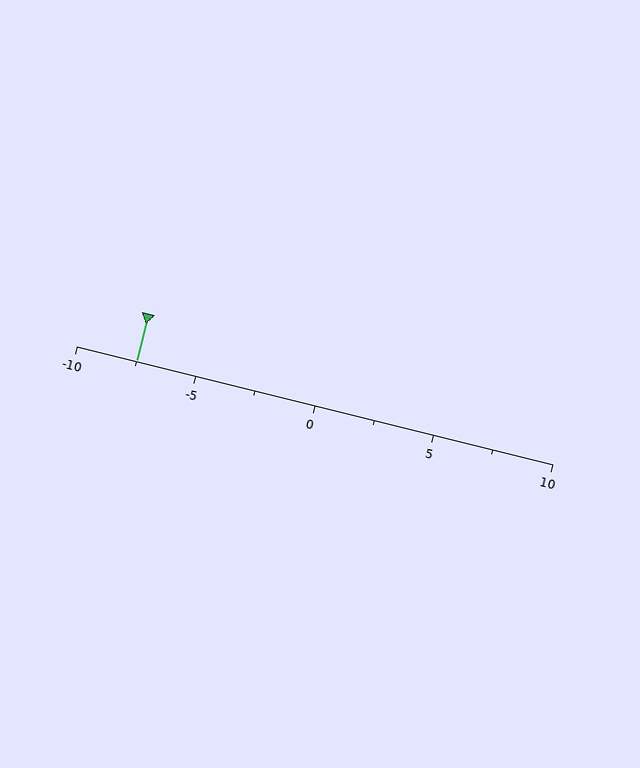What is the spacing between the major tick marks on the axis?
The major ticks are spaced 5 apart.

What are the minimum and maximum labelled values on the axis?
The axis runs from -10 to 10.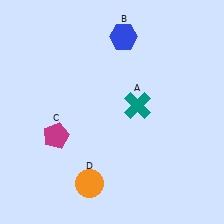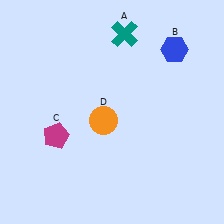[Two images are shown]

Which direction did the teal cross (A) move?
The teal cross (A) moved up.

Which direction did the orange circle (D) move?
The orange circle (D) moved up.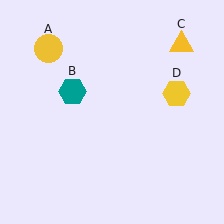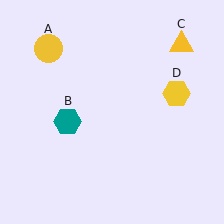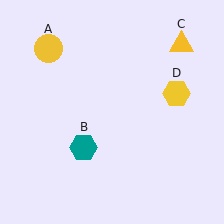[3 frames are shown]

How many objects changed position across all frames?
1 object changed position: teal hexagon (object B).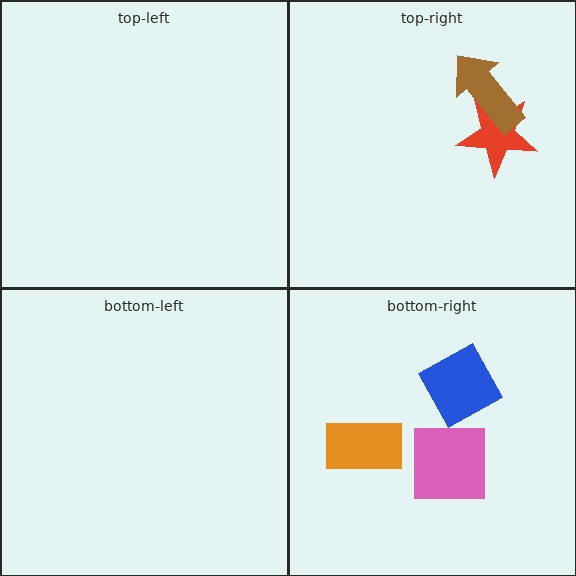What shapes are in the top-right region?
The red star, the brown arrow.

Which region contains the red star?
The top-right region.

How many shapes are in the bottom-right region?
3.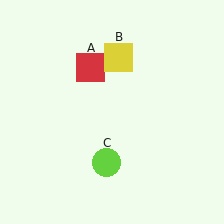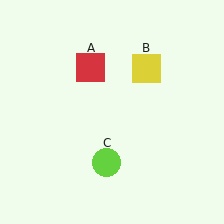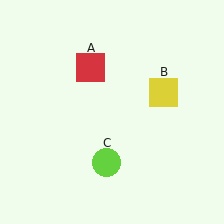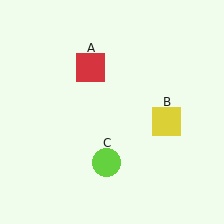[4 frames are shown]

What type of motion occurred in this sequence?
The yellow square (object B) rotated clockwise around the center of the scene.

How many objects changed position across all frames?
1 object changed position: yellow square (object B).